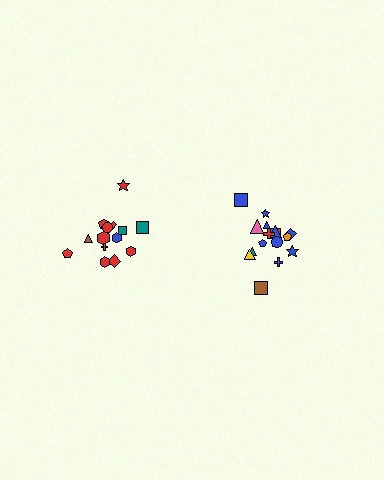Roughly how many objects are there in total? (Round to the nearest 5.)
Roughly 35 objects in total.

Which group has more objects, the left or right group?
The right group.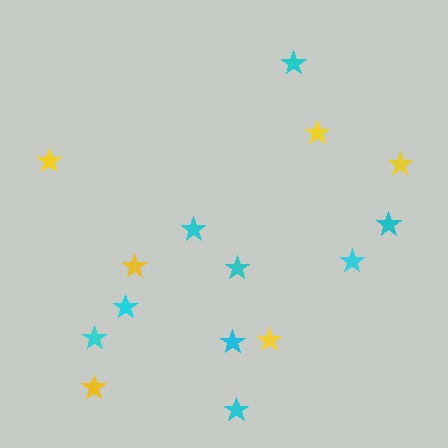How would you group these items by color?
There are 2 groups: one group of yellow stars (6) and one group of cyan stars (9).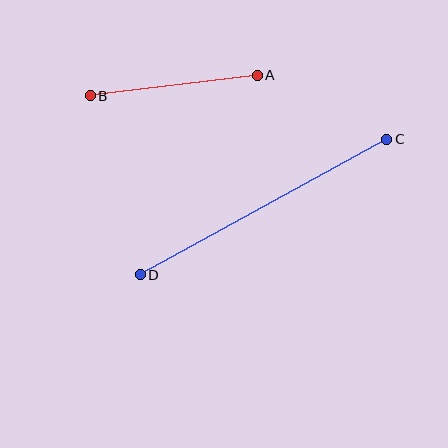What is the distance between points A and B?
The distance is approximately 168 pixels.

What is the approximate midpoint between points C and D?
The midpoint is at approximately (264, 207) pixels.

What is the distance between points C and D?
The distance is approximately 281 pixels.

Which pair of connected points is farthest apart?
Points C and D are farthest apart.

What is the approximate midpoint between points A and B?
The midpoint is at approximately (174, 85) pixels.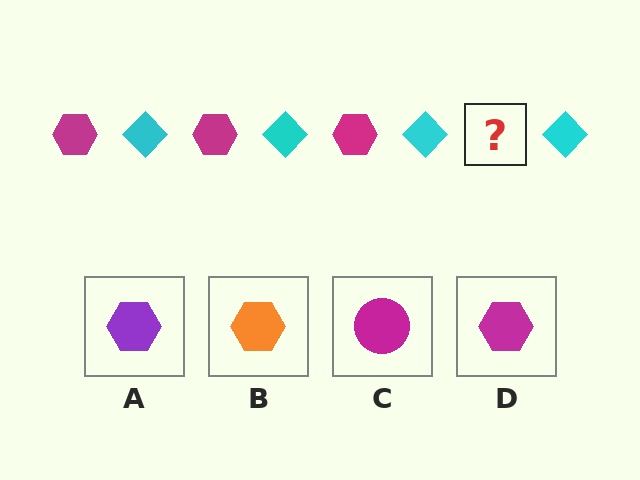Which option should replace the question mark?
Option D.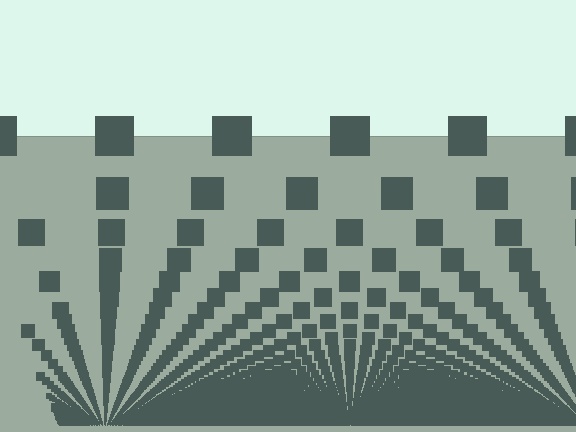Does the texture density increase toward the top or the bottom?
Density increases toward the bottom.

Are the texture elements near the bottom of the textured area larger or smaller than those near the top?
Smaller. The gradient is inverted — elements near the bottom are smaller and denser.